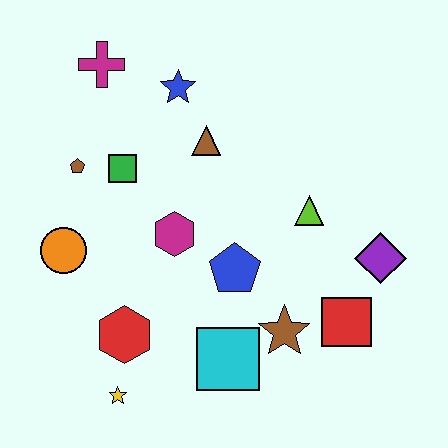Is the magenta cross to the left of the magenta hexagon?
Yes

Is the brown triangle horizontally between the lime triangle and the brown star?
No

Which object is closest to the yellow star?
The red hexagon is closest to the yellow star.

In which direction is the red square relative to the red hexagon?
The red square is to the right of the red hexagon.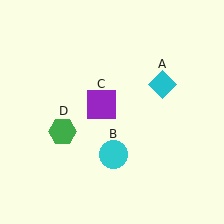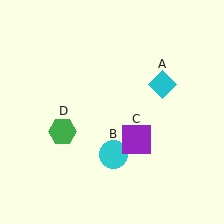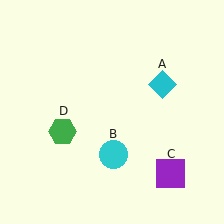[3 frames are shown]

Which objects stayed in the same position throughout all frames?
Cyan diamond (object A) and cyan circle (object B) and green hexagon (object D) remained stationary.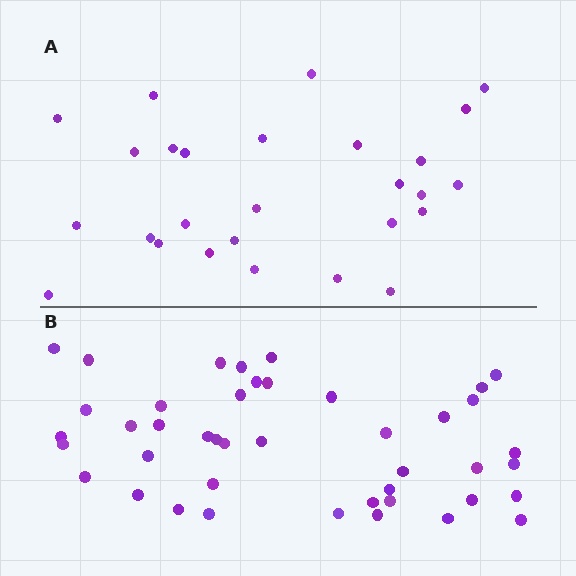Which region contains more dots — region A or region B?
Region B (the bottom region) has more dots.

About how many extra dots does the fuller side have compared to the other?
Region B has approximately 15 more dots than region A.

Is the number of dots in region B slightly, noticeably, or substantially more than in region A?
Region B has substantially more. The ratio is roughly 1.6 to 1.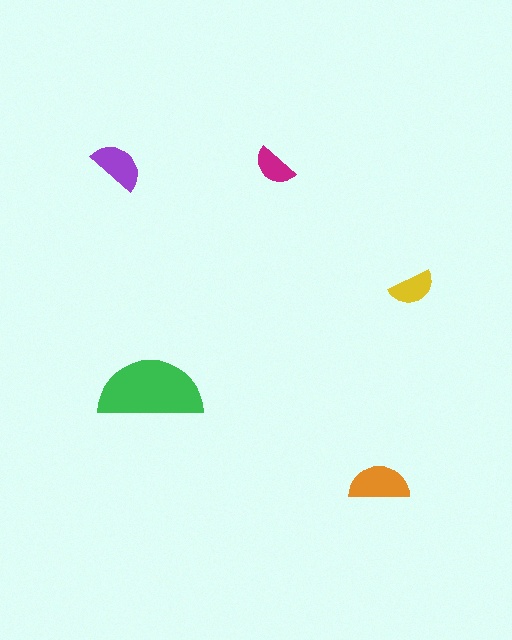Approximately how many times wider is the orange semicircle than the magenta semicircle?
About 1.5 times wider.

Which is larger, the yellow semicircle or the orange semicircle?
The orange one.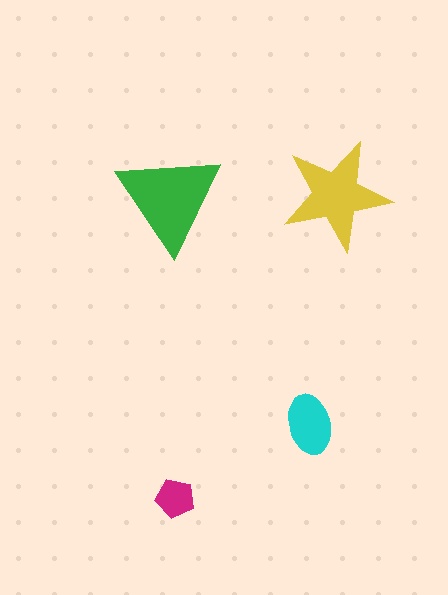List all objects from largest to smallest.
The green triangle, the yellow star, the cyan ellipse, the magenta pentagon.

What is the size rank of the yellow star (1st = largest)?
2nd.